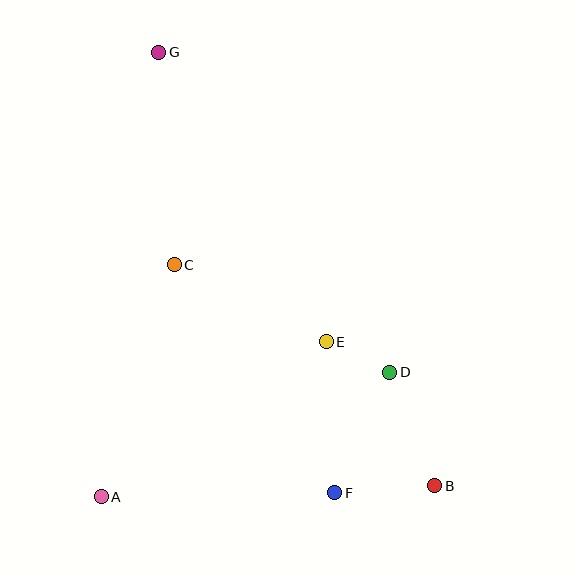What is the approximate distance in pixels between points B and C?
The distance between B and C is approximately 341 pixels.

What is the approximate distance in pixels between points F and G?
The distance between F and G is approximately 474 pixels.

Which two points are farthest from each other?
Points B and G are farthest from each other.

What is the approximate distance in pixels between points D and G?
The distance between D and G is approximately 394 pixels.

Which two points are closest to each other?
Points D and E are closest to each other.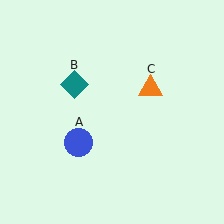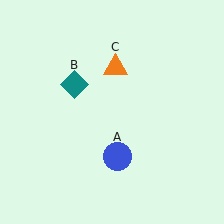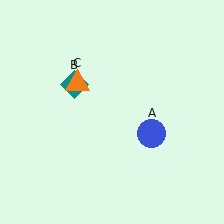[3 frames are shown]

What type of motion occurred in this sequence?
The blue circle (object A), orange triangle (object C) rotated counterclockwise around the center of the scene.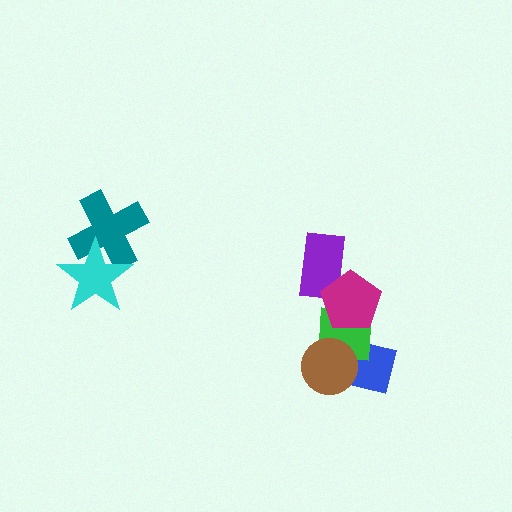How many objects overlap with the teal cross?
1 object overlaps with the teal cross.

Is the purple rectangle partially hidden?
Yes, it is partially covered by another shape.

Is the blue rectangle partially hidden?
Yes, it is partially covered by another shape.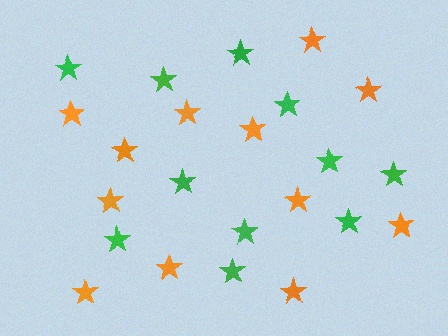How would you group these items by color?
There are 2 groups: one group of orange stars (12) and one group of green stars (11).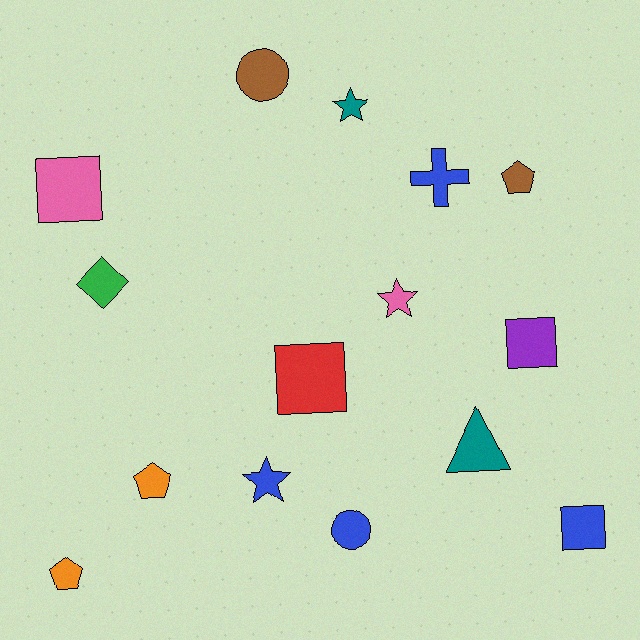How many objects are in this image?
There are 15 objects.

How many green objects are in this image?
There is 1 green object.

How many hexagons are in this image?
There are no hexagons.